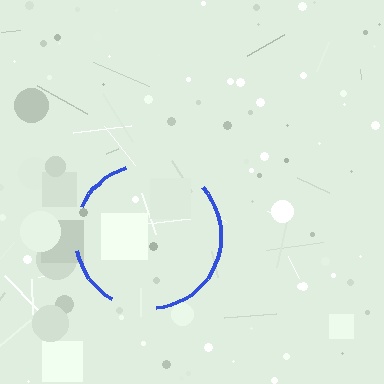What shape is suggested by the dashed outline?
The dashed outline suggests a circle.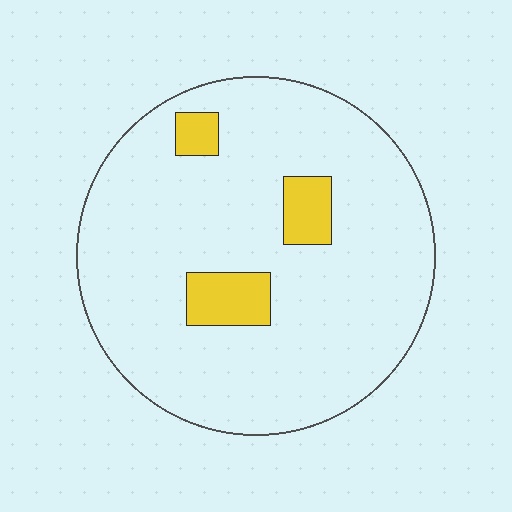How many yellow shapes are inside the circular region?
3.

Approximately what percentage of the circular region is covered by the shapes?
Approximately 10%.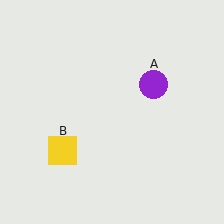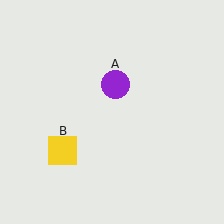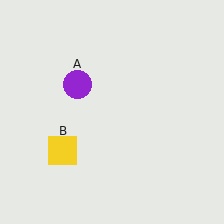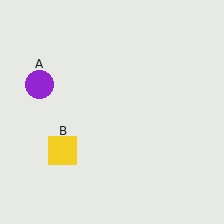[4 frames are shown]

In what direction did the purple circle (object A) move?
The purple circle (object A) moved left.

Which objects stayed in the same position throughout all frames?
Yellow square (object B) remained stationary.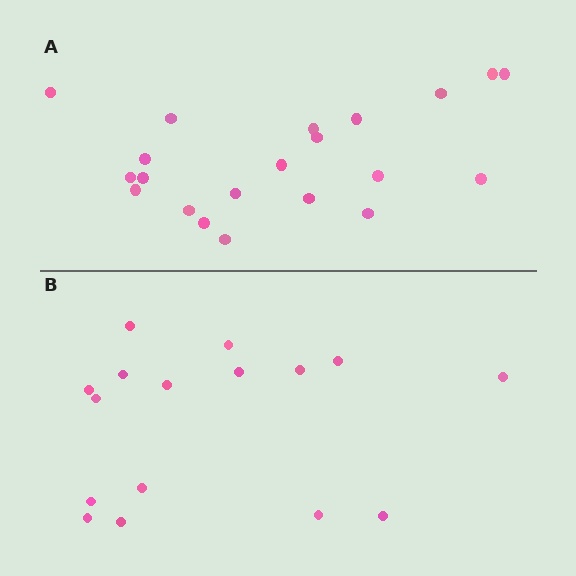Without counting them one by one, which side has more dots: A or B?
Region A (the top region) has more dots.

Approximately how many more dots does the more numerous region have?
Region A has about 5 more dots than region B.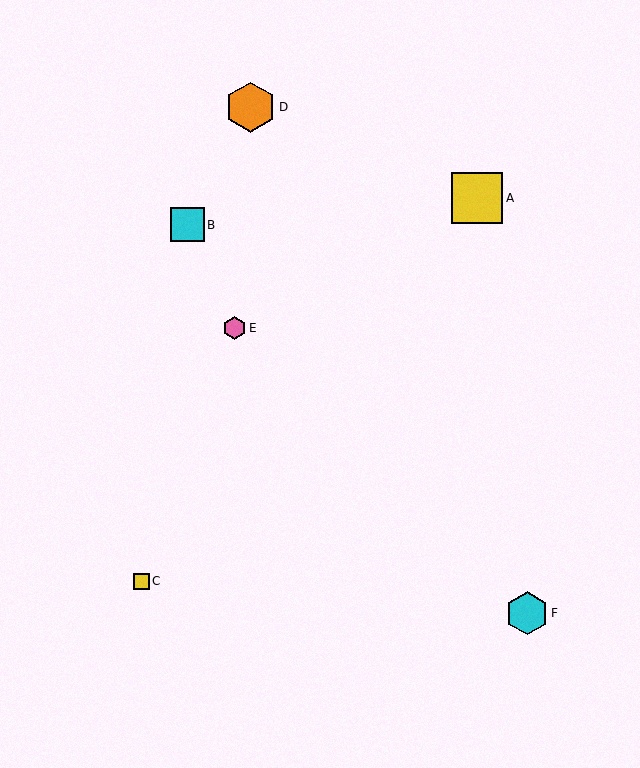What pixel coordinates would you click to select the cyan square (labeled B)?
Click at (187, 225) to select the cyan square B.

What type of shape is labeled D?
Shape D is an orange hexagon.